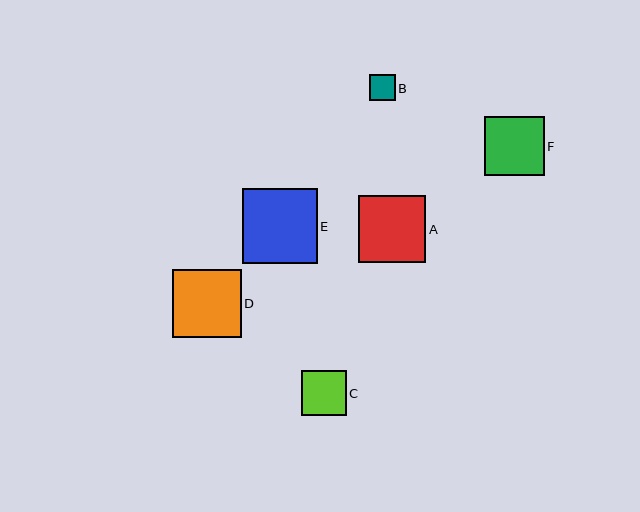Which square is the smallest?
Square B is the smallest with a size of approximately 26 pixels.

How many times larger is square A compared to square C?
Square A is approximately 1.5 times the size of square C.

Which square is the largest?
Square E is the largest with a size of approximately 75 pixels.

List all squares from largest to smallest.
From largest to smallest: E, D, A, F, C, B.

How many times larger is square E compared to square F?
Square E is approximately 1.3 times the size of square F.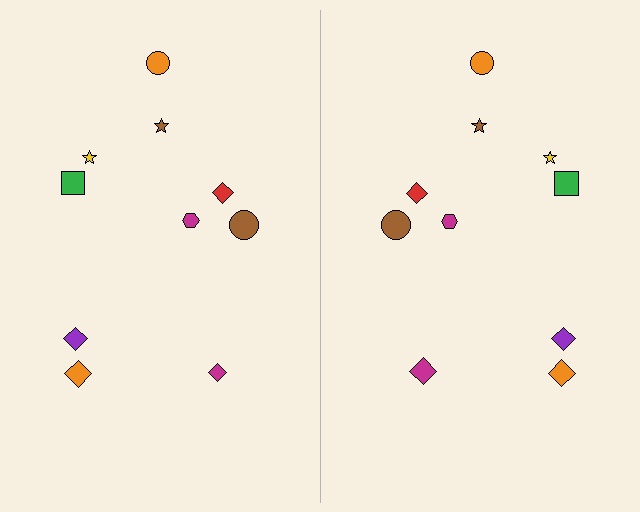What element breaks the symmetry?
The magenta diamond on the right side has a different size than its mirror counterpart.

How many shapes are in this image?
There are 20 shapes in this image.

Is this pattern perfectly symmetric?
No, the pattern is not perfectly symmetric. The magenta diamond on the right side has a different size than its mirror counterpart.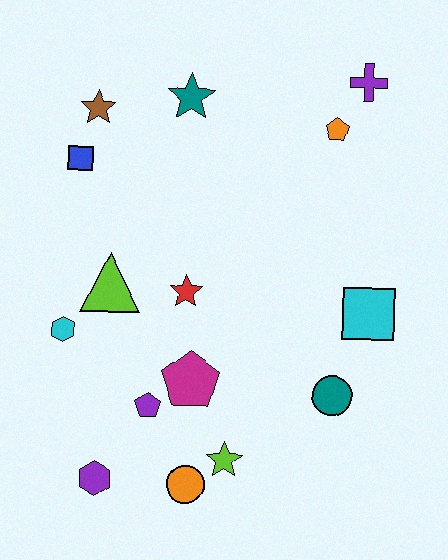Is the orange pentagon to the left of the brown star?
No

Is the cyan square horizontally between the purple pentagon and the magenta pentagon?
No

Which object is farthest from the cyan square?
The brown star is farthest from the cyan square.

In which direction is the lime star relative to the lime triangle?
The lime star is below the lime triangle.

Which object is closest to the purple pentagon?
The magenta pentagon is closest to the purple pentagon.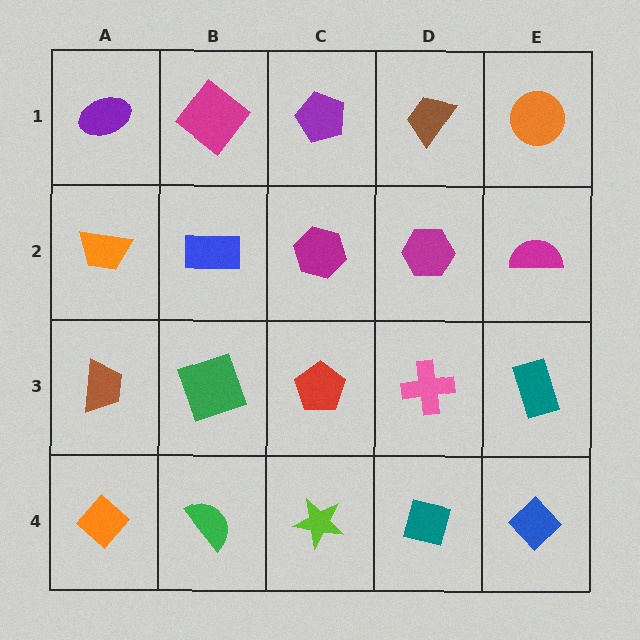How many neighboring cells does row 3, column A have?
3.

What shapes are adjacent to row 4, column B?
A green square (row 3, column B), an orange diamond (row 4, column A), a lime star (row 4, column C).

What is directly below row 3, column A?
An orange diamond.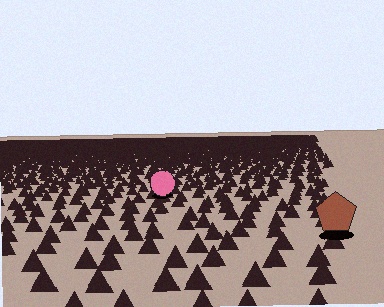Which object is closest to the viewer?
The brown pentagon is closest. The texture marks near it are larger and more spread out.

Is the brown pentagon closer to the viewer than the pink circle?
Yes. The brown pentagon is closer — you can tell from the texture gradient: the ground texture is coarser near it.